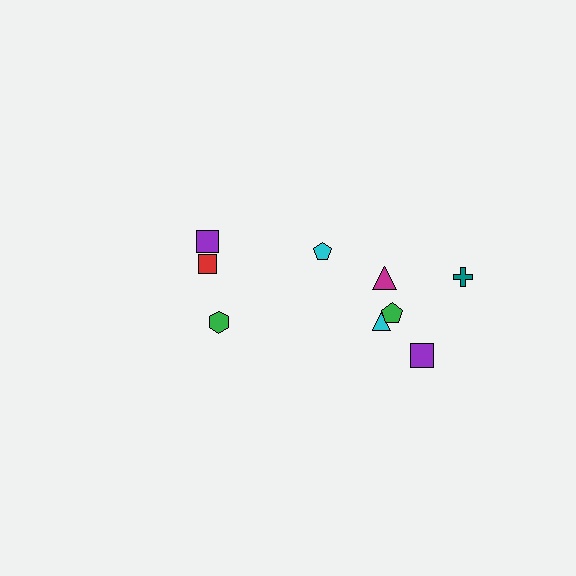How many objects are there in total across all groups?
There are 9 objects.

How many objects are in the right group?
There are 6 objects.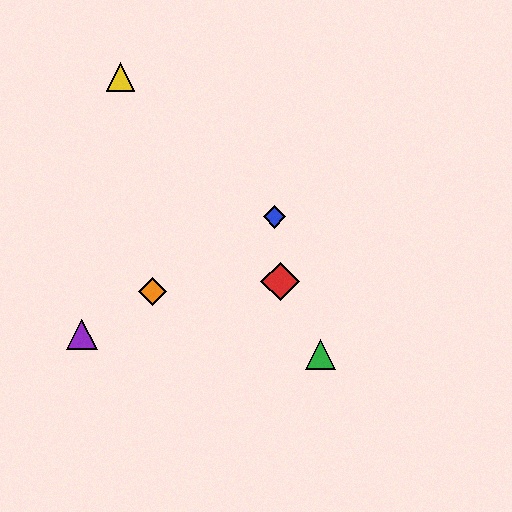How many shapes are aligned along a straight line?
3 shapes (the blue diamond, the purple triangle, the orange diamond) are aligned along a straight line.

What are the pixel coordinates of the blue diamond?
The blue diamond is at (275, 217).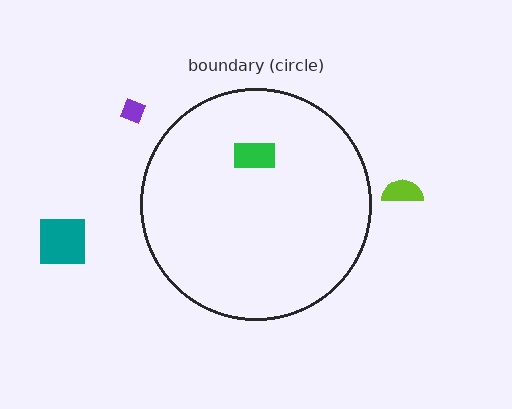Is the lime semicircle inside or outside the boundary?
Outside.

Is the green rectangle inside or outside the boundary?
Inside.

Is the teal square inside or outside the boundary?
Outside.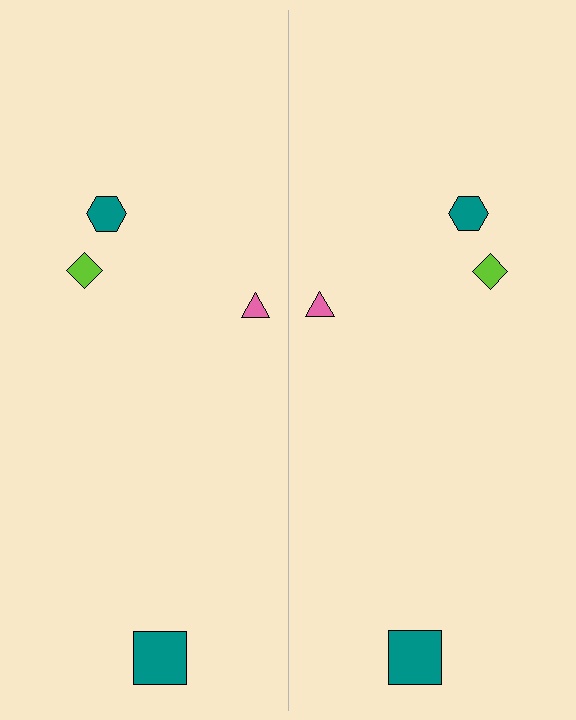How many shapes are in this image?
There are 8 shapes in this image.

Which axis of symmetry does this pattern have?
The pattern has a vertical axis of symmetry running through the center of the image.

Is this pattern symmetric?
Yes, this pattern has bilateral (reflection) symmetry.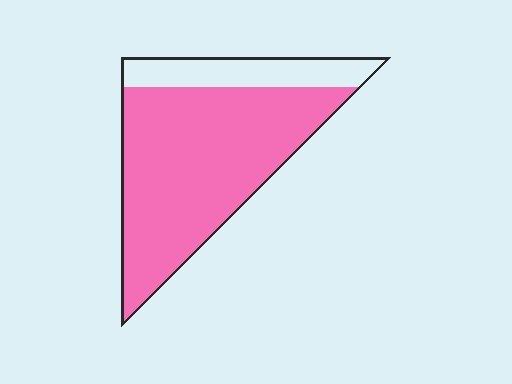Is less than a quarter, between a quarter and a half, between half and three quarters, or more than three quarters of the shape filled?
More than three quarters.